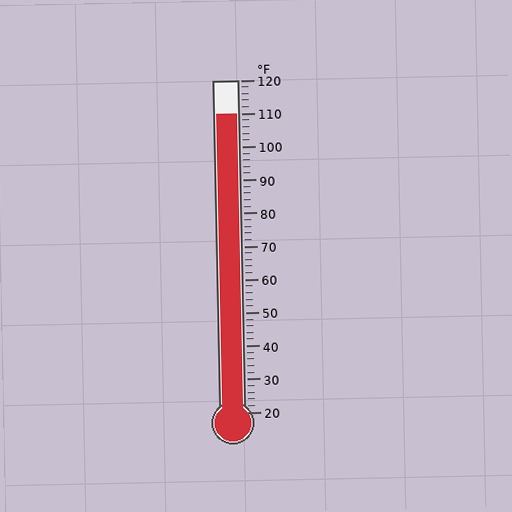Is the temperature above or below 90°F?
The temperature is above 90°F.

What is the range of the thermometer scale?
The thermometer scale ranges from 20°F to 120°F.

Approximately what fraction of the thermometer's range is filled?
The thermometer is filled to approximately 90% of its range.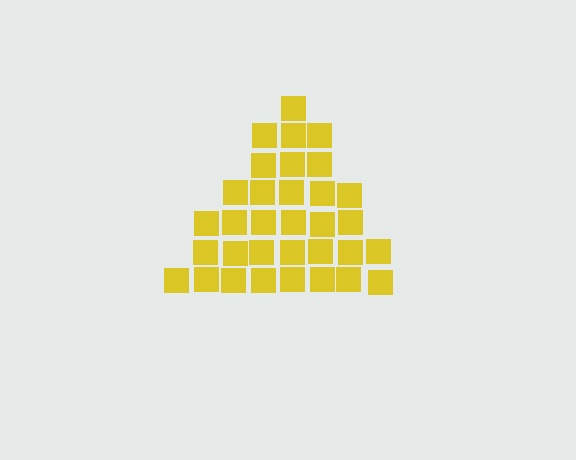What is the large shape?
The large shape is a triangle.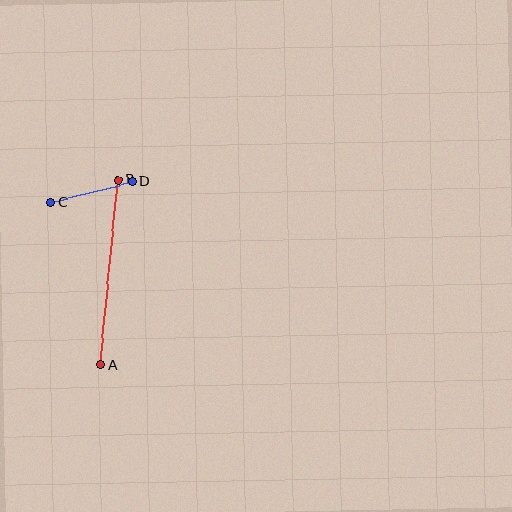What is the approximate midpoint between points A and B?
The midpoint is at approximately (110, 272) pixels.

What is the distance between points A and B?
The distance is approximately 186 pixels.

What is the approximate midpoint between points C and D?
The midpoint is at approximately (91, 192) pixels.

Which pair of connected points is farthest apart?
Points A and B are farthest apart.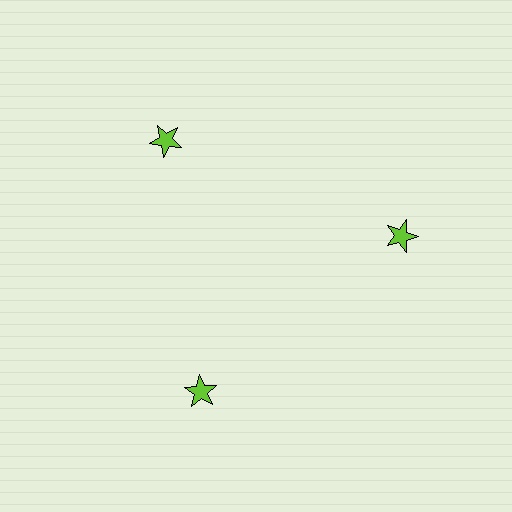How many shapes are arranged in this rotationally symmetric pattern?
There are 3 shapes, arranged in 3 groups of 1.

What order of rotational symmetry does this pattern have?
This pattern has 3-fold rotational symmetry.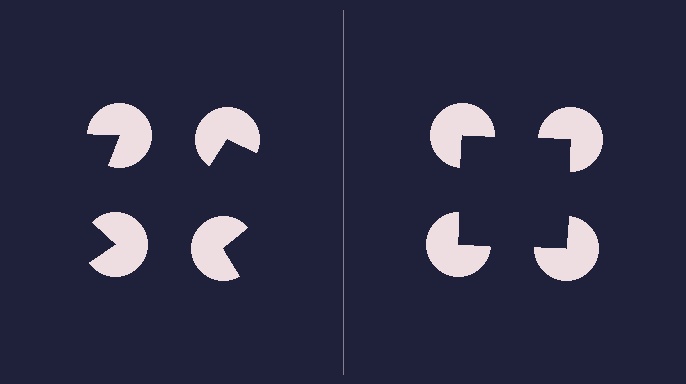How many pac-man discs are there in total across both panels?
8 — 4 on each side.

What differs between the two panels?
The pac-man discs are positioned identically on both sides; only the wedge orientations differ. On the right they align to a square; on the left they are misaligned.